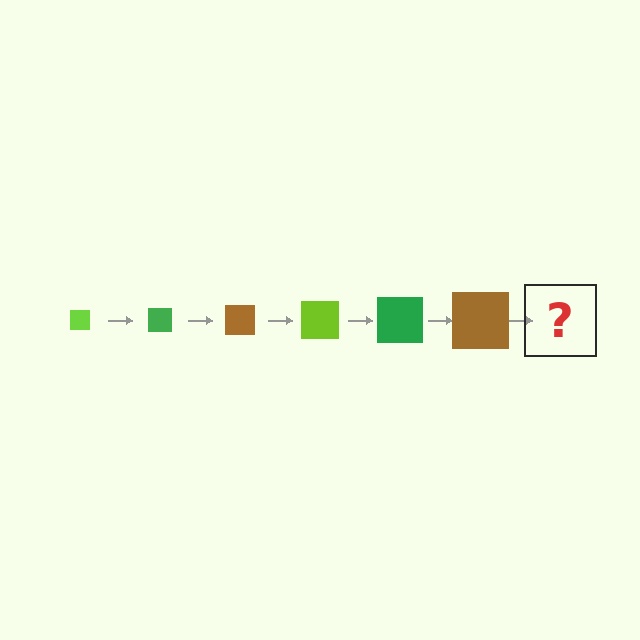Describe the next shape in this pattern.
It should be a lime square, larger than the previous one.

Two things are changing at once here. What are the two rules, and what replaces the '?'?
The two rules are that the square grows larger each step and the color cycles through lime, green, and brown. The '?' should be a lime square, larger than the previous one.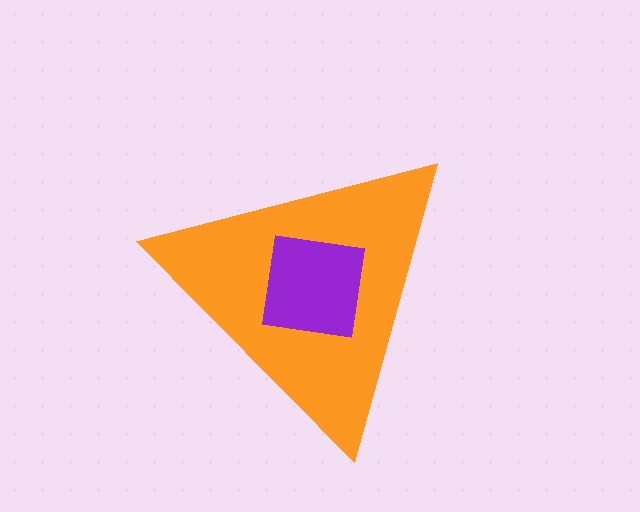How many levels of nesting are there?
2.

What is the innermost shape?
The purple square.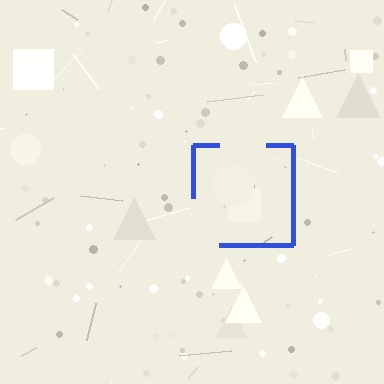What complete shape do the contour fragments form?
The contour fragments form a square.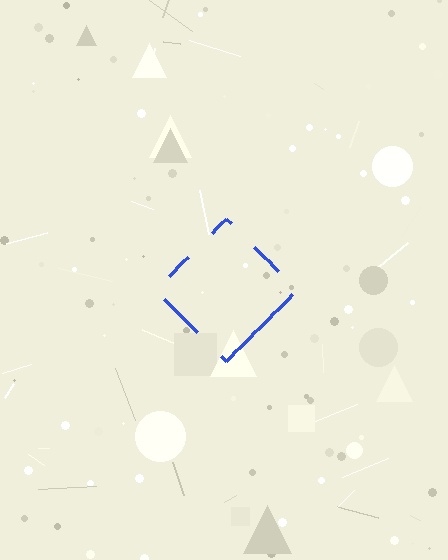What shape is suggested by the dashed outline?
The dashed outline suggests a diamond.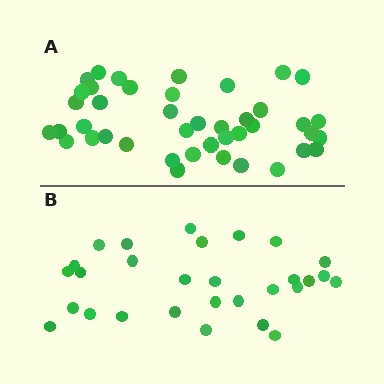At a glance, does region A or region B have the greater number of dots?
Region A (the top region) has more dots.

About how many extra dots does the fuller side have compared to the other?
Region A has approximately 15 more dots than region B.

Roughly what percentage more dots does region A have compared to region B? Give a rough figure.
About 45% more.